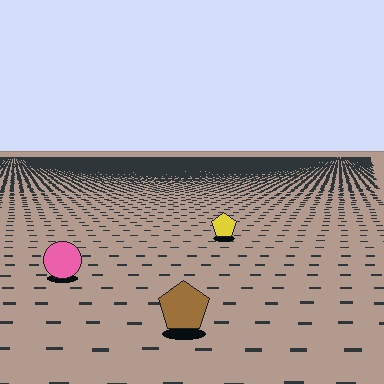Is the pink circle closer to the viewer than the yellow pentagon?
Yes. The pink circle is closer — you can tell from the texture gradient: the ground texture is coarser near it.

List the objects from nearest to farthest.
From nearest to farthest: the brown pentagon, the pink circle, the yellow pentagon.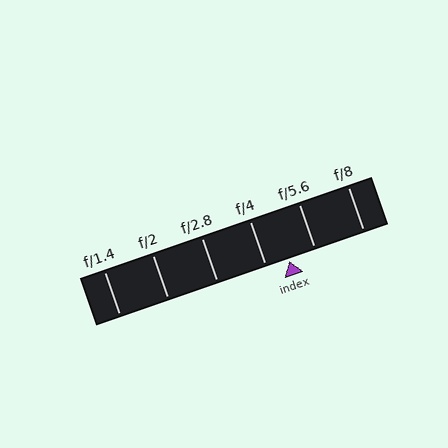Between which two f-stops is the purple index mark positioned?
The index mark is between f/4 and f/5.6.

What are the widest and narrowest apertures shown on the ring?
The widest aperture shown is f/1.4 and the narrowest is f/8.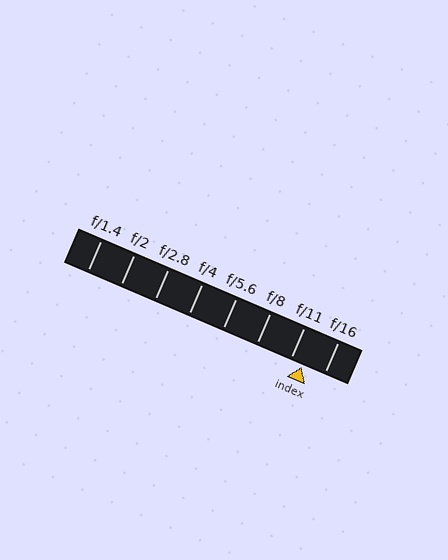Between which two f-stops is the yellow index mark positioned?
The index mark is between f/11 and f/16.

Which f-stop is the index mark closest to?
The index mark is closest to f/11.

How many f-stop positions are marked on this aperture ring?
There are 8 f-stop positions marked.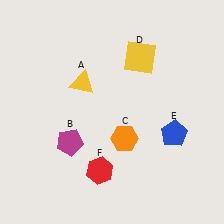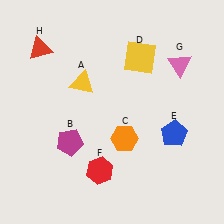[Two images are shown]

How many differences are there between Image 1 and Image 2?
There are 2 differences between the two images.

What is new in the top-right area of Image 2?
A pink triangle (G) was added in the top-right area of Image 2.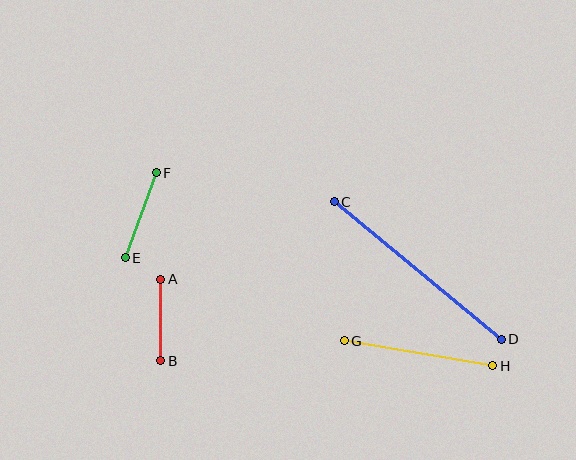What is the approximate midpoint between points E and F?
The midpoint is at approximately (141, 215) pixels.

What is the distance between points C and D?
The distance is approximately 217 pixels.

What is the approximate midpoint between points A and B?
The midpoint is at approximately (161, 320) pixels.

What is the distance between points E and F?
The distance is approximately 90 pixels.